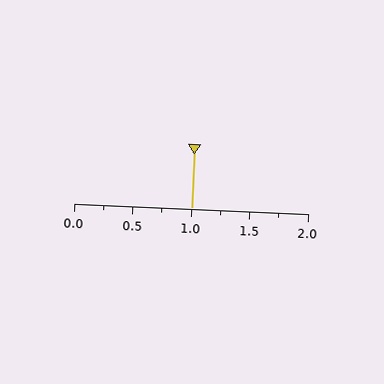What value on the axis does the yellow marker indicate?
The marker indicates approximately 1.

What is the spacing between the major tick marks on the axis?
The major ticks are spaced 0.5 apart.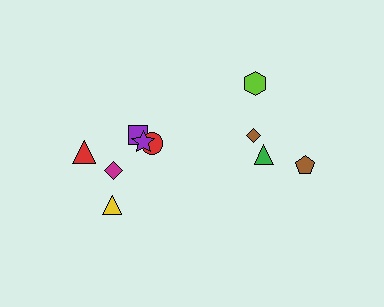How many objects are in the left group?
There are 6 objects.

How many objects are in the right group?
There are 4 objects.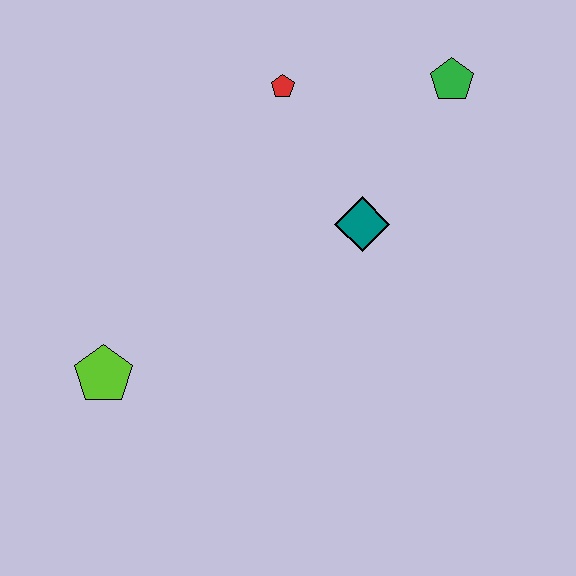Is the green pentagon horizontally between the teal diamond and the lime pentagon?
No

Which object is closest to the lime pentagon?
The teal diamond is closest to the lime pentagon.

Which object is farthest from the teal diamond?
The lime pentagon is farthest from the teal diamond.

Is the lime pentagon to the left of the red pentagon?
Yes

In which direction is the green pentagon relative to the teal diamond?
The green pentagon is above the teal diamond.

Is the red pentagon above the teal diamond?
Yes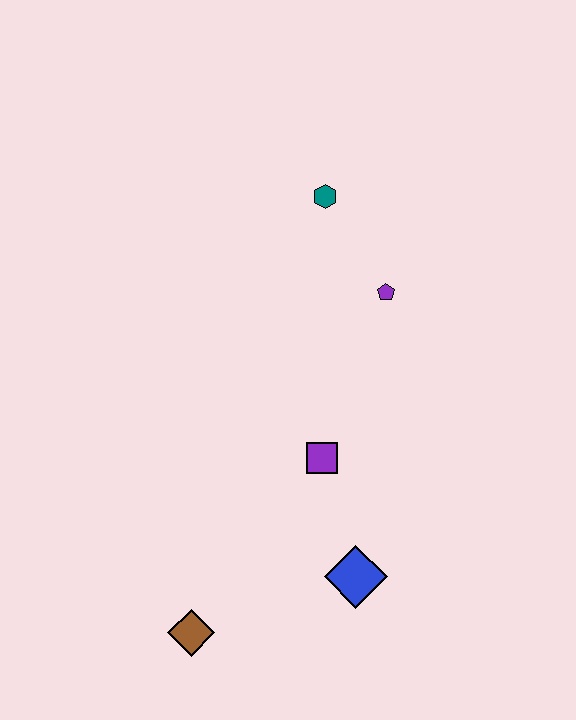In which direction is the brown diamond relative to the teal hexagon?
The brown diamond is below the teal hexagon.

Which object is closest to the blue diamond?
The purple square is closest to the blue diamond.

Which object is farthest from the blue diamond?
The teal hexagon is farthest from the blue diamond.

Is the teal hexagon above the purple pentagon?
Yes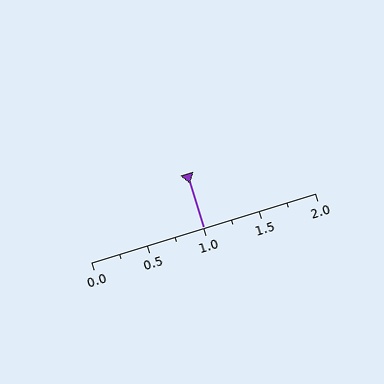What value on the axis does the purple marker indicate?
The marker indicates approximately 1.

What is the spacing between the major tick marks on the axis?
The major ticks are spaced 0.5 apart.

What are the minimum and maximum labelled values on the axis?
The axis runs from 0.0 to 2.0.